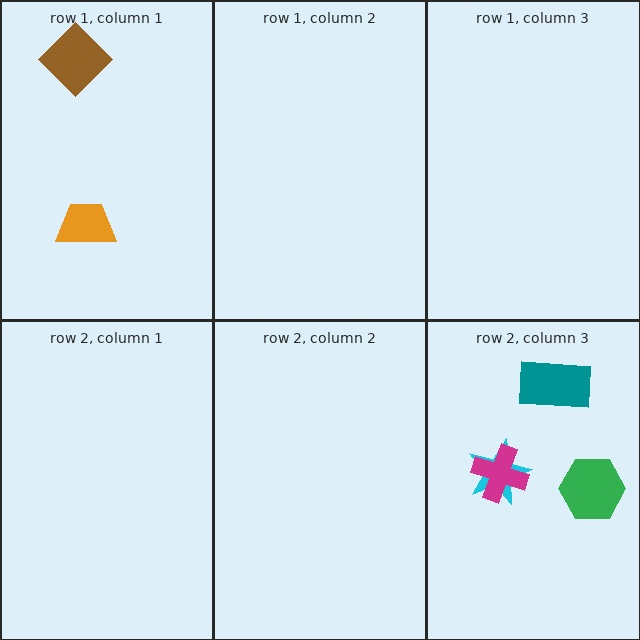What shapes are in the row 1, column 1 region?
The orange trapezoid, the brown diamond.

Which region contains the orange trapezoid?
The row 1, column 1 region.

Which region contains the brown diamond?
The row 1, column 1 region.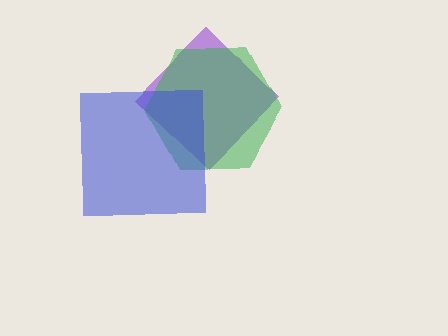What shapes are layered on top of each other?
The layered shapes are: a purple diamond, a green hexagon, a blue square.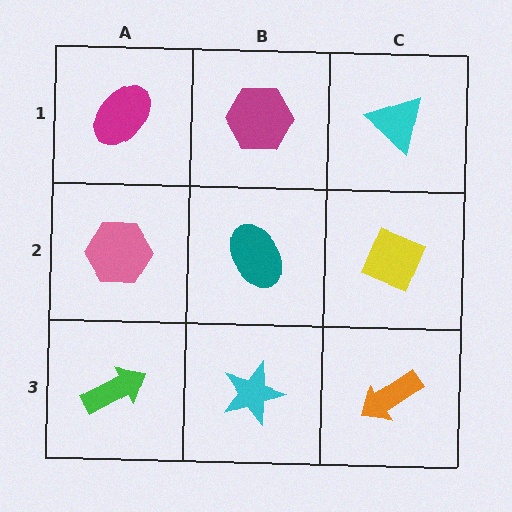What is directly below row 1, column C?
A yellow diamond.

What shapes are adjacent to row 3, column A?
A pink hexagon (row 2, column A), a cyan star (row 3, column B).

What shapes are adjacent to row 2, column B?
A magenta hexagon (row 1, column B), a cyan star (row 3, column B), a pink hexagon (row 2, column A), a yellow diamond (row 2, column C).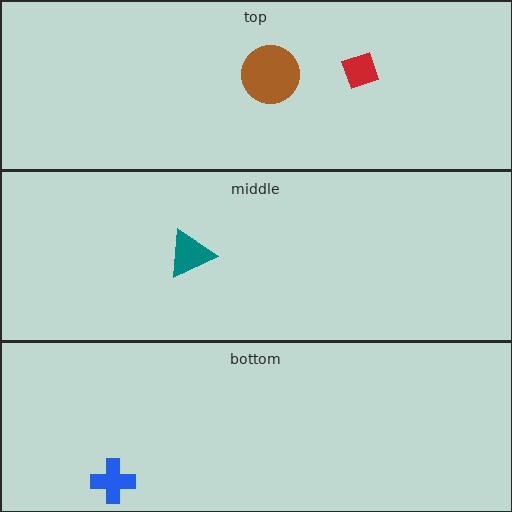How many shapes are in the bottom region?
1.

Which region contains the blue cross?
The bottom region.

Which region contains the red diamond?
The top region.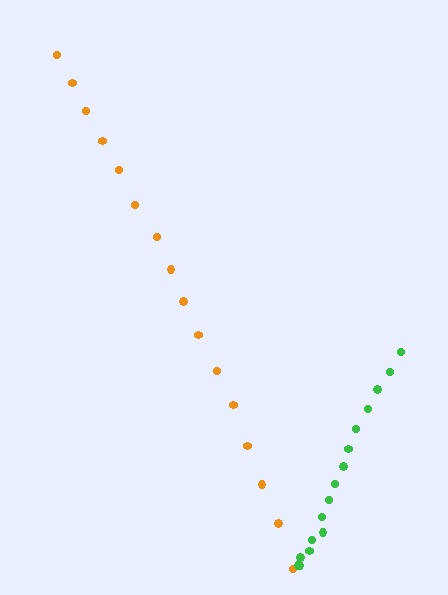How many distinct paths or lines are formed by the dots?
There are 2 distinct paths.